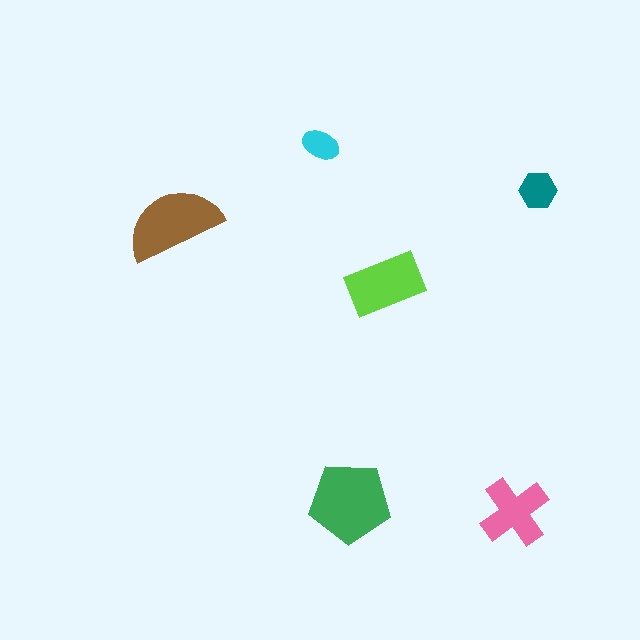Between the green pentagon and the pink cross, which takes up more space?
The green pentagon.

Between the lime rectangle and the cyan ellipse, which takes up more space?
The lime rectangle.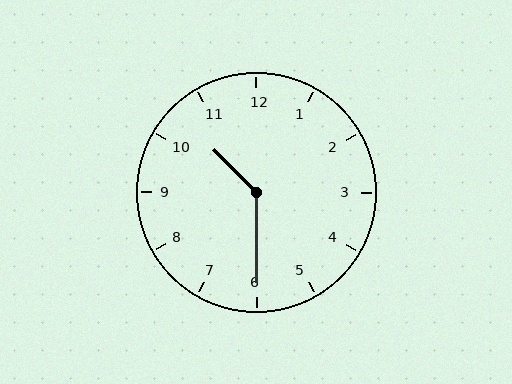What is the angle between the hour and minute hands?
Approximately 135 degrees.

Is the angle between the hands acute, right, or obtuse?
It is obtuse.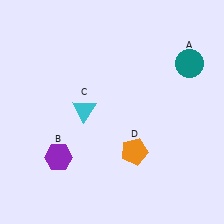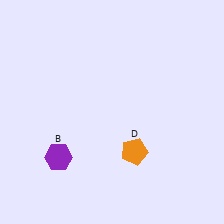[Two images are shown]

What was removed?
The teal circle (A), the cyan triangle (C) were removed in Image 2.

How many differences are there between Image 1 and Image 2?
There are 2 differences between the two images.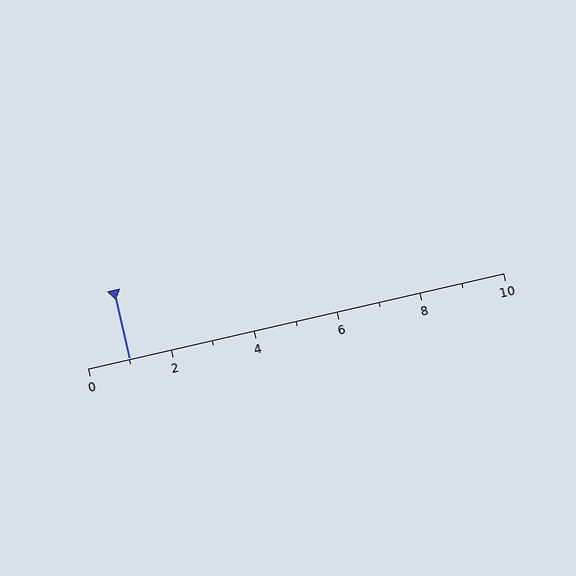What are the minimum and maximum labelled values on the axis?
The axis runs from 0 to 10.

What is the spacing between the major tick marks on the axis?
The major ticks are spaced 2 apart.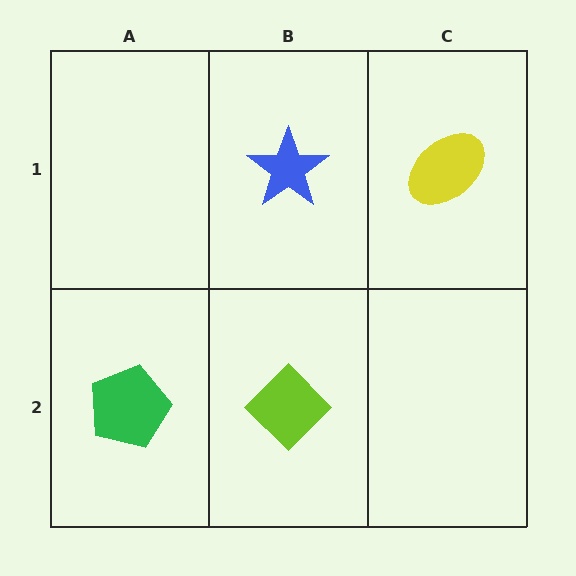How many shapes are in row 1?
2 shapes.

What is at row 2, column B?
A lime diamond.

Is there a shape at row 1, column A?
No, that cell is empty.